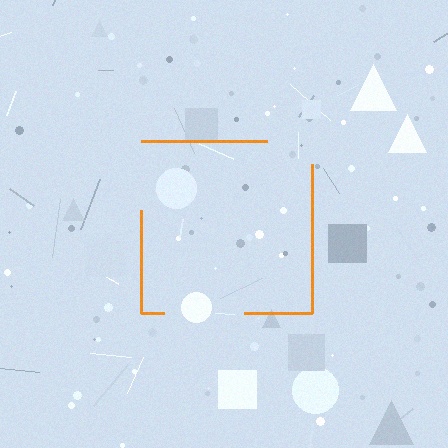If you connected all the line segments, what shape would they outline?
They would outline a square.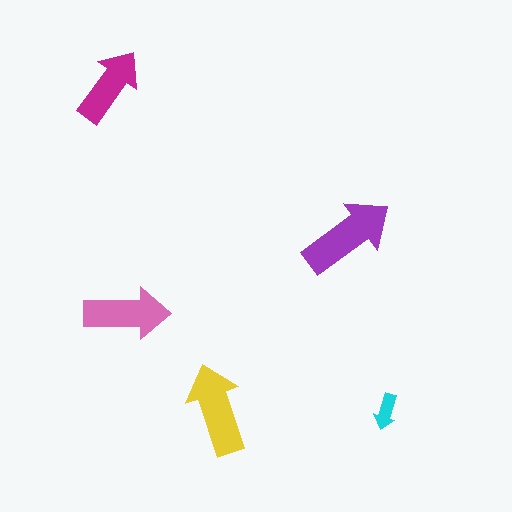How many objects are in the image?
There are 5 objects in the image.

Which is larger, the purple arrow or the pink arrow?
The purple one.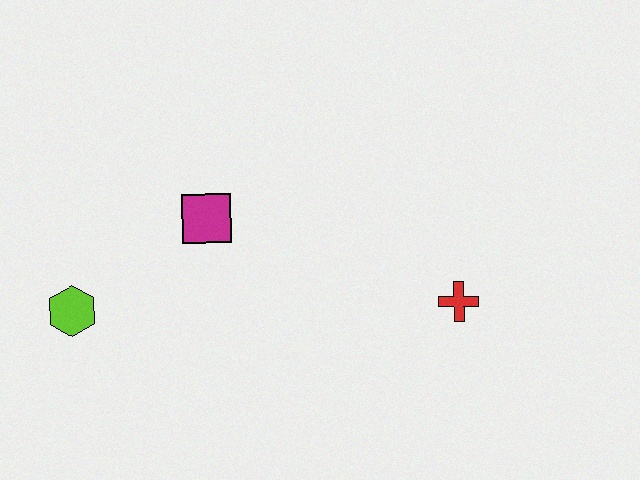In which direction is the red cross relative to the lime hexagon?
The red cross is to the right of the lime hexagon.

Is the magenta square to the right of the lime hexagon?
Yes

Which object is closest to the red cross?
The magenta square is closest to the red cross.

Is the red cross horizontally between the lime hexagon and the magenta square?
No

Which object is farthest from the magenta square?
The red cross is farthest from the magenta square.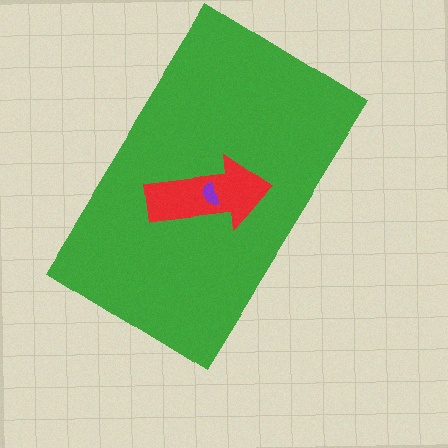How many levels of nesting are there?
3.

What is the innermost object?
The purple semicircle.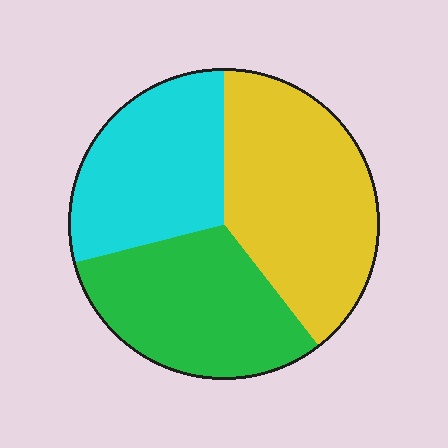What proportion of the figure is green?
Green covers roughly 30% of the figure.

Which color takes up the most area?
Yellow, at roughly 40%.